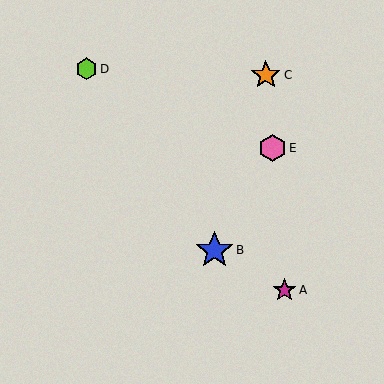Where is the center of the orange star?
The center of the orange star is at (266, 75).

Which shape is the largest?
The blue star (labeled B) is the largest.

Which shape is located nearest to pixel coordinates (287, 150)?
The pink hexagon (labeled E) at (272, 148) is nearest to that location.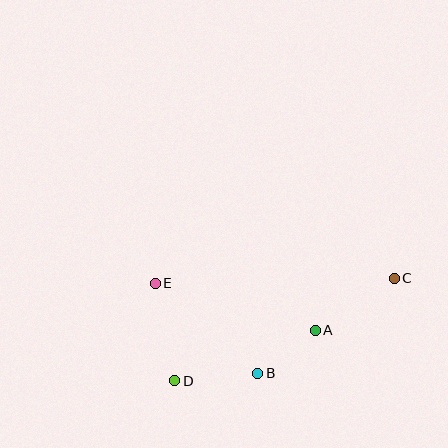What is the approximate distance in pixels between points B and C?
The distance between B and C is approximately 167 pixels.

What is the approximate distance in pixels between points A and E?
The distance between A and E is approximately 167 pixels.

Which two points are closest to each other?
Points A and B are closest to each other.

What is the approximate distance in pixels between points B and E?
The distance between B and E is approximately 136 pixels.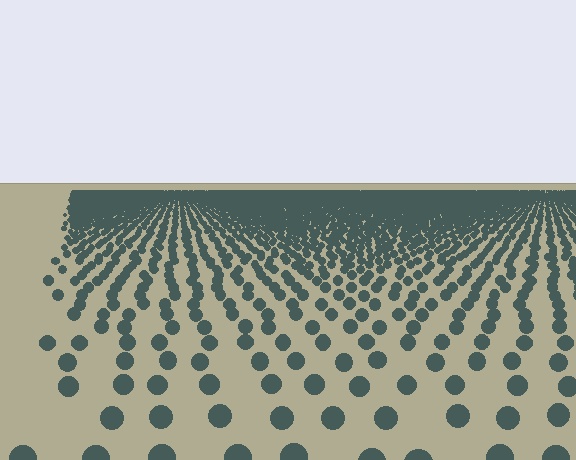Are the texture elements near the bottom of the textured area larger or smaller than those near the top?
Larger. Near the bottom, elements are closer to the viewer and appear at a bigger on-screen size.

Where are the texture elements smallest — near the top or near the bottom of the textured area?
Near the top.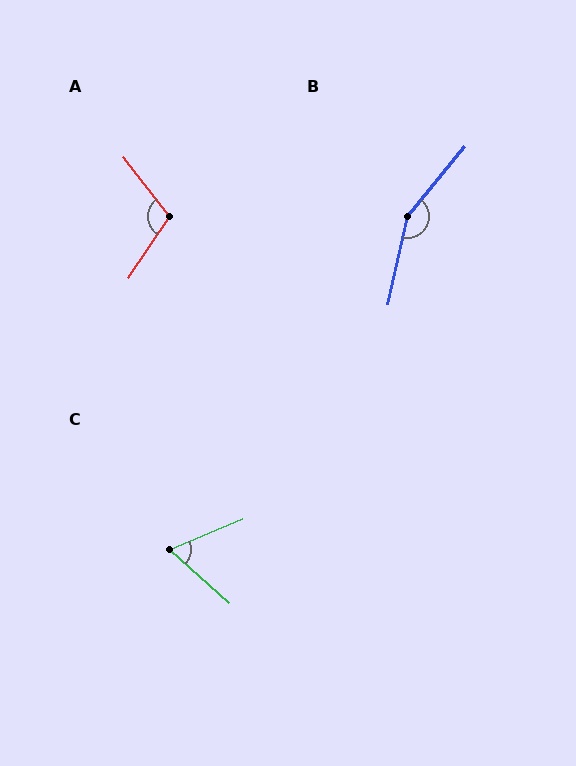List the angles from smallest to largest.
C (64°), A (109°), B (153°).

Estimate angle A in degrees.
Approximately 109 degrees.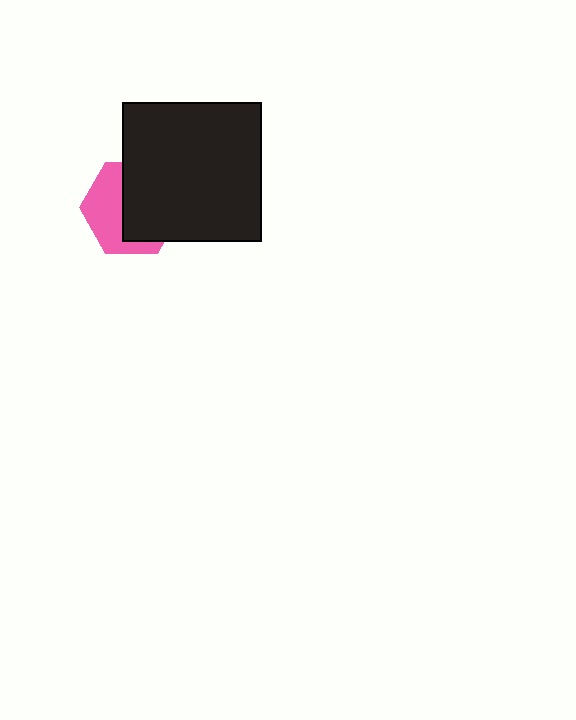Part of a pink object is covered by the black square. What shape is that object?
It is a hexagon.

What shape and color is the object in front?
The object in front is a black square.